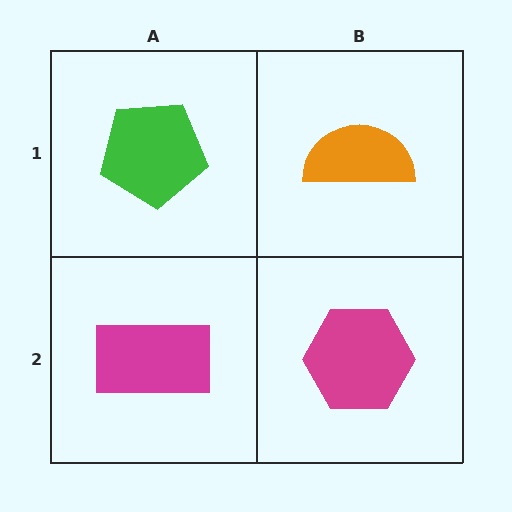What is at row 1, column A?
A green pentagon.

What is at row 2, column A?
A magenta rectangle.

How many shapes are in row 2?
2 shapes.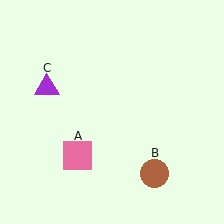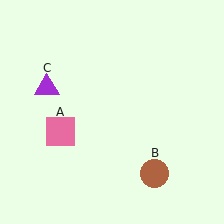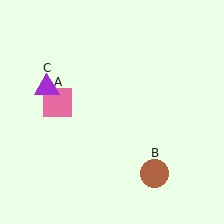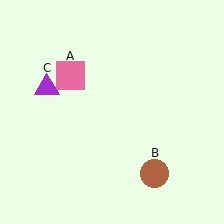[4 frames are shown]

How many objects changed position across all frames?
1 object changed position: pink square (object A).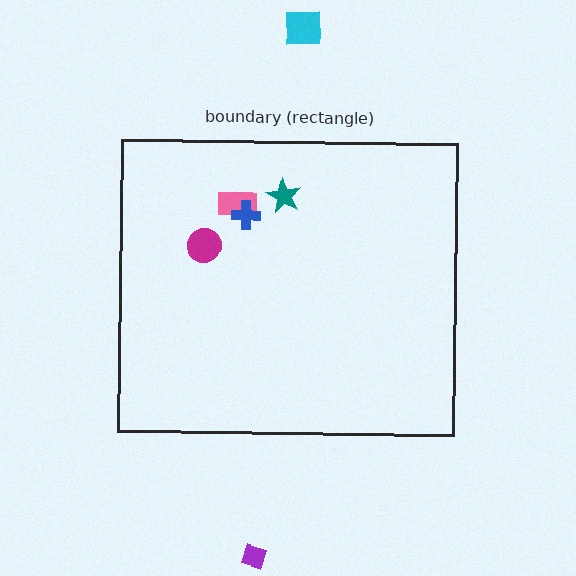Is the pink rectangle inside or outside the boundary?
Inside.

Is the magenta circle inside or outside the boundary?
Inside.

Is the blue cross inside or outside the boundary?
Inside.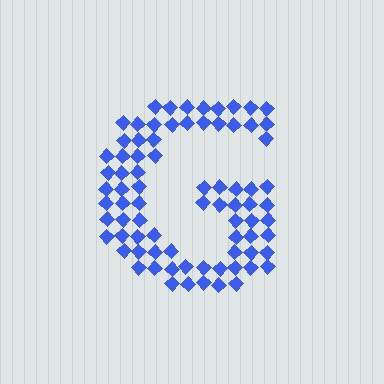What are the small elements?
The small elements are diamonds.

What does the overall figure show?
The overall figure shows the letter G.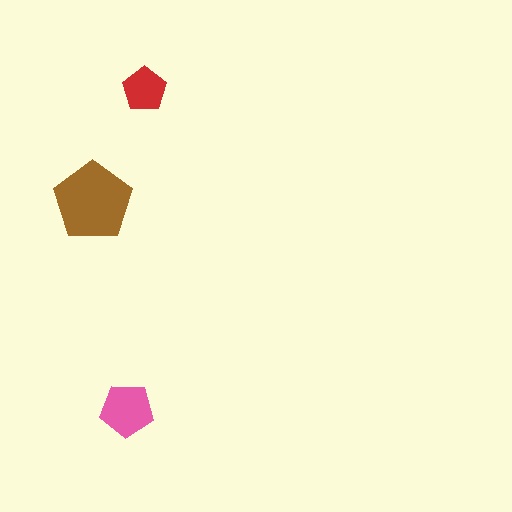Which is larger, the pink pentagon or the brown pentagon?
The brown one.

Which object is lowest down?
The pink pentagon is bottommost.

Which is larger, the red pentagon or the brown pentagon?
The brown one.